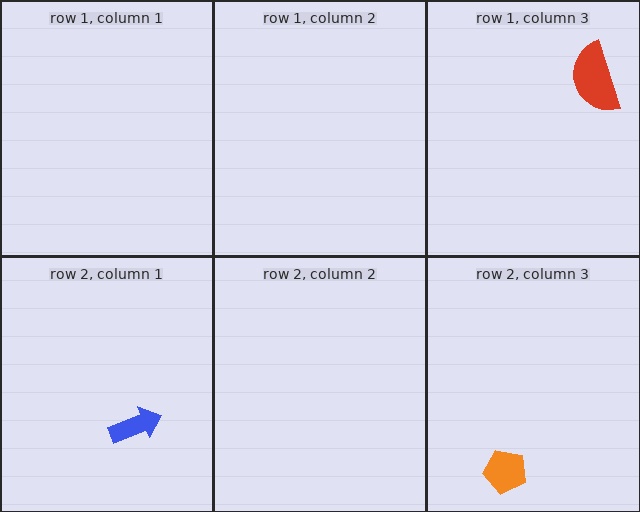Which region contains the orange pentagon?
The row 2, column 3 region.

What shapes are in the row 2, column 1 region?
The blue arrow.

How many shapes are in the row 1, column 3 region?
1.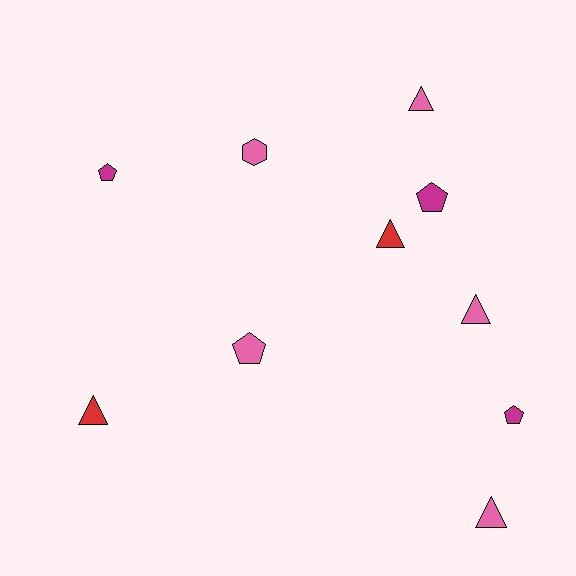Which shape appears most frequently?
Triangle, with 5 objects.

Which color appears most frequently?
Pink, with 5 objects.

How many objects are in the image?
There are 10 objects.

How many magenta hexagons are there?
There are no magenta hexagons.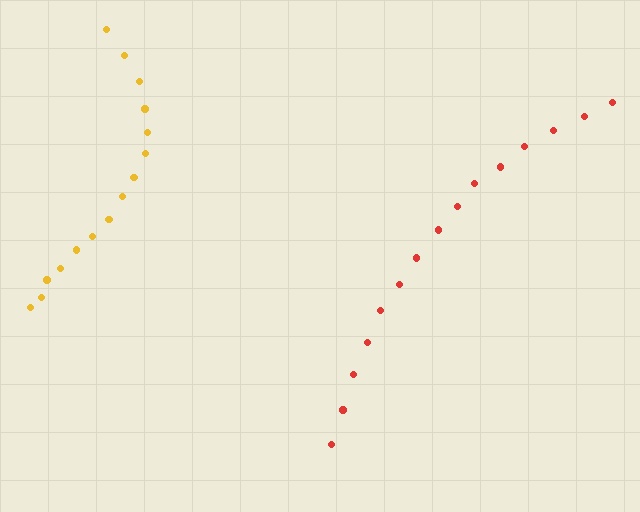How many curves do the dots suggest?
There are 2 distinct paths.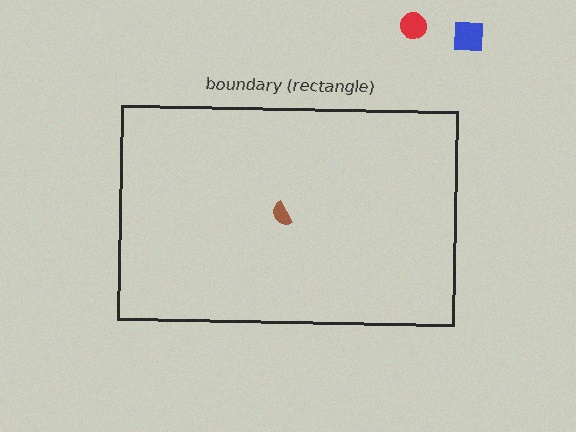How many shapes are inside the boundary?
1 inside, 2 outside.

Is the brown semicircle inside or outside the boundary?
Inside.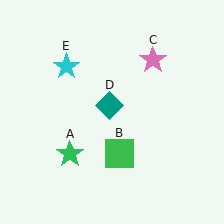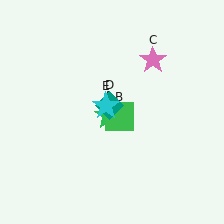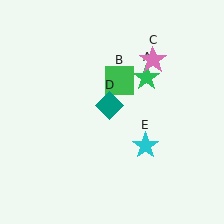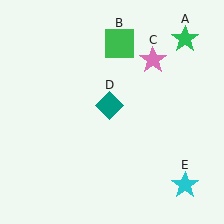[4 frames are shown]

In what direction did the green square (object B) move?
The green square (object B) moved up.